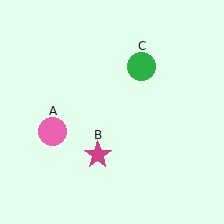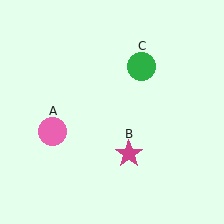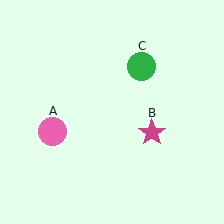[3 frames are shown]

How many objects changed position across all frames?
1 object changed position: magenta star (object B).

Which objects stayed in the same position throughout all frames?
Pink circle (object A) and green circle (object C) remained stationary.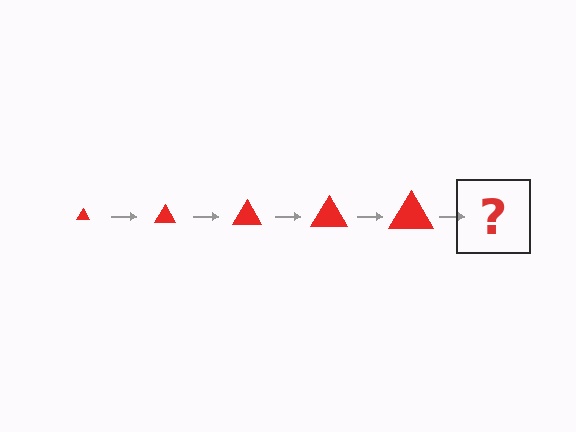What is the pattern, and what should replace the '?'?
The pattern is that the triangle gets progressively larger each step. The '?' should be a red triangle, larger than the previous one.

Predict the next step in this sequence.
The next step is a red triangle, larger than the previous one.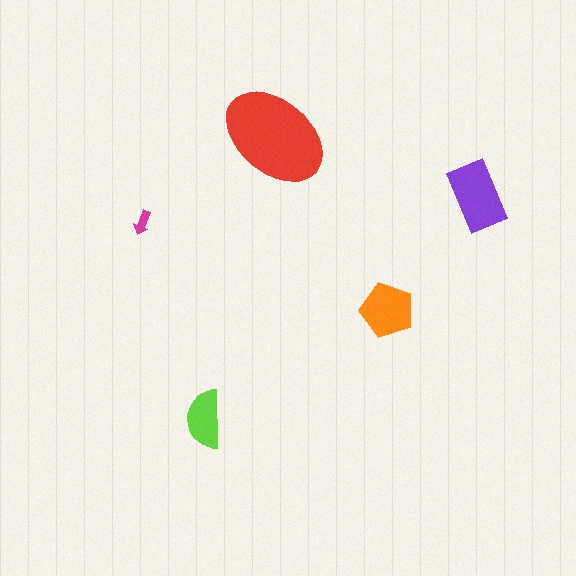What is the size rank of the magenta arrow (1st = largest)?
5th.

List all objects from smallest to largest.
The magenta arrow, the lime semicircle, the orange pentagon, the purple rectangle, the red ellipse.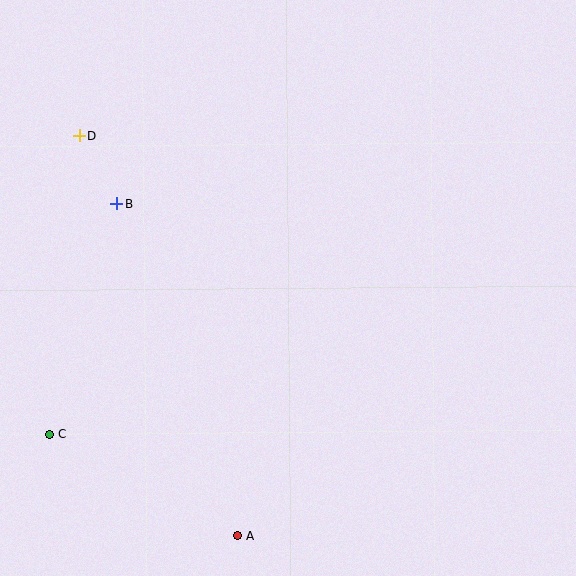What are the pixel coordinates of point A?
Point A is at (238, 536).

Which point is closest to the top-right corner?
Point B is closest to the top-right corner.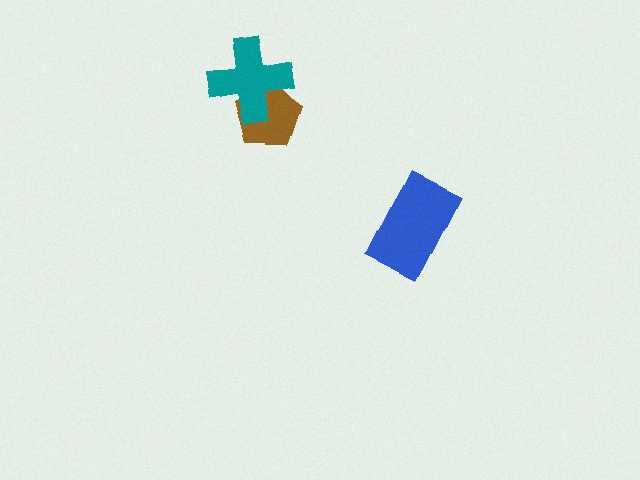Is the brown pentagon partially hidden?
Yes, it is partially covered by another shape.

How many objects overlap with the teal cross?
1 object overlaps with the teal cross.